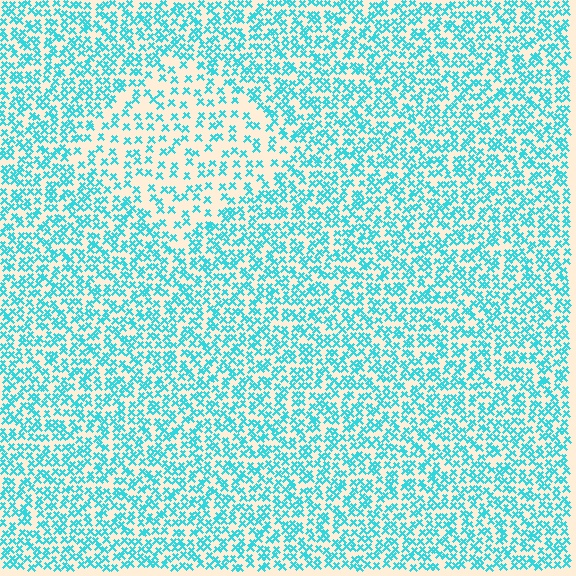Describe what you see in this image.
The image contains small cyan elements arranged at two different densities. A diamond-shaped region is visible where the elements are less densely packed than the surrounding area.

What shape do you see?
I see a diamond.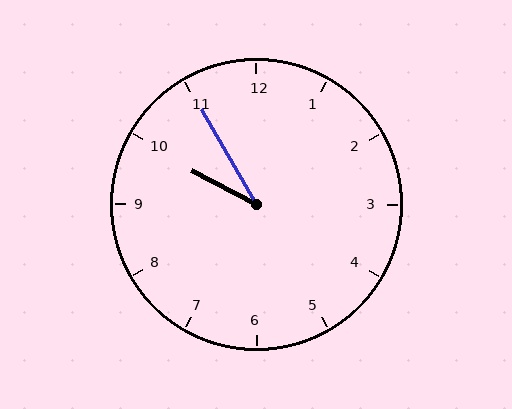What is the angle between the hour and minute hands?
Approximately 32 degrees.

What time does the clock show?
9:55.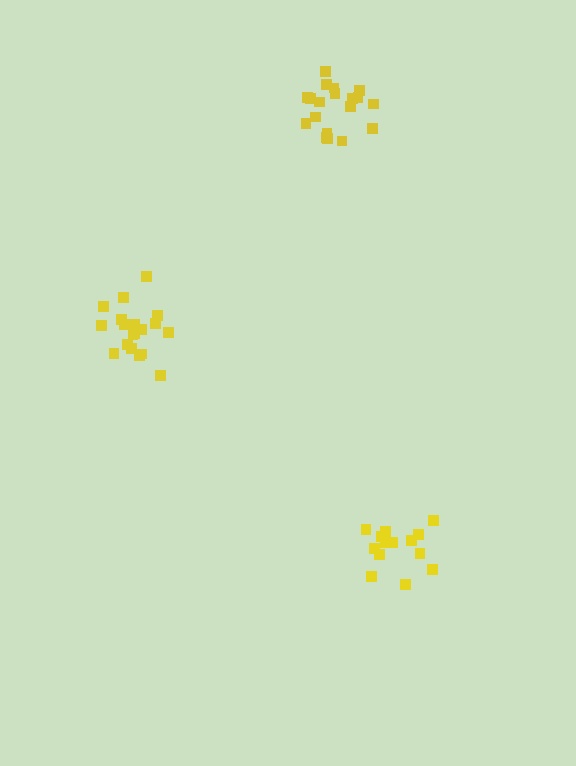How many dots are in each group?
Group 1: 14 dots, Group 2: 20 dots, Group 3: 19 dots (53 total).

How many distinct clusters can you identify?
There are 3 distinct clusters.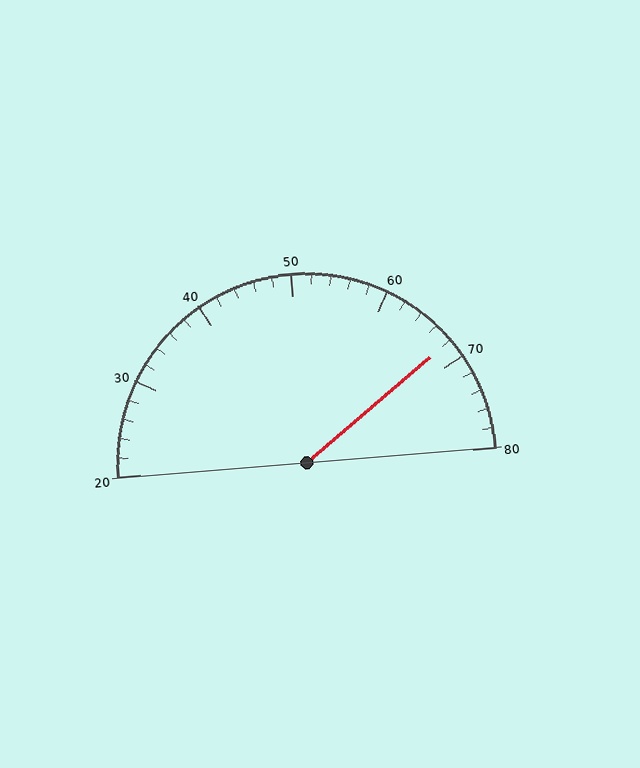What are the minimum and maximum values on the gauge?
The gauge ranges from 20 to 80.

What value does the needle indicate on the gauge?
The needle indicates approximately 68.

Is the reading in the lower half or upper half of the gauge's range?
The reading is in the upper half of the range (20 to 80).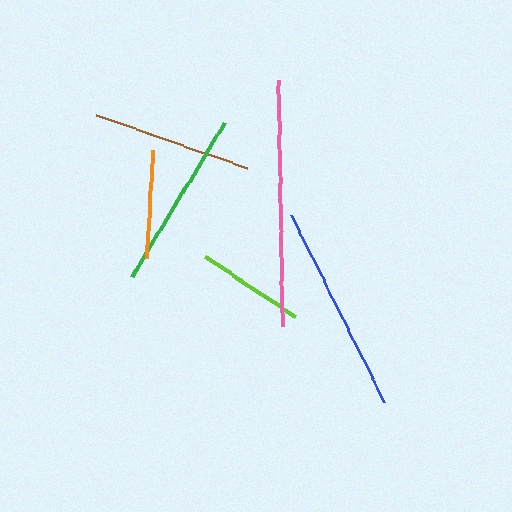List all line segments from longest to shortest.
From longest to shortest: pink, blue, green, brown, orange, lime.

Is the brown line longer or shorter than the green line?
The green line is longer than the brown line.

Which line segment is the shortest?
The lime line is the shortest at approximately 108 pixels.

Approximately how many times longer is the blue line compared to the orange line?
The blue line is approximately 1.9 times the length of the orange line.